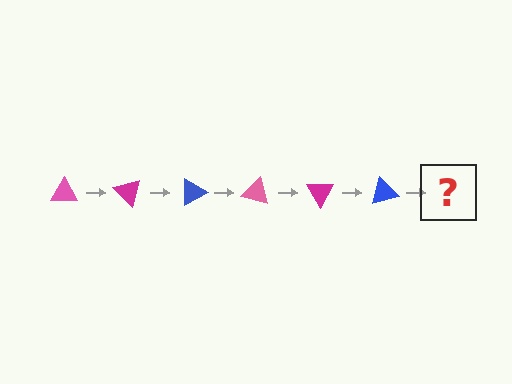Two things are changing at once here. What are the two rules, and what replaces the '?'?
The two rules are that it rotates 45 degrees each step and the color cycles through pink, magenta, and blue. The '?' should be a pink triangle, rotated 270 degrees from the start.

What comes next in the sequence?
The next element should be a pink triangle, rotated 270 degrees from the start.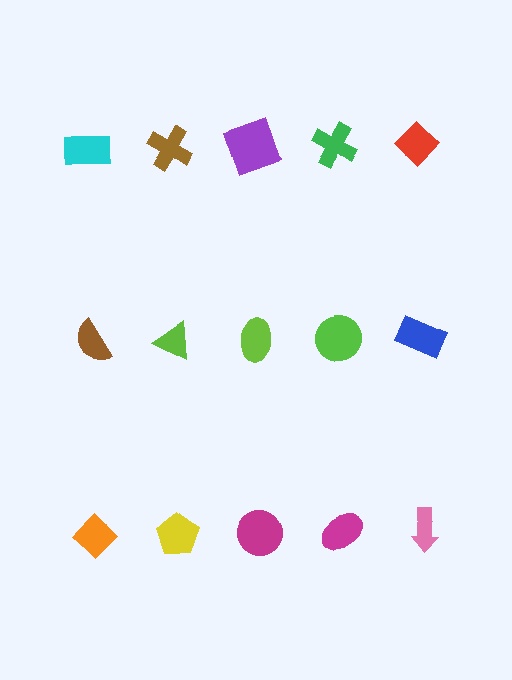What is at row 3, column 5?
A pink arrow.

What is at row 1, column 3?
A purple square.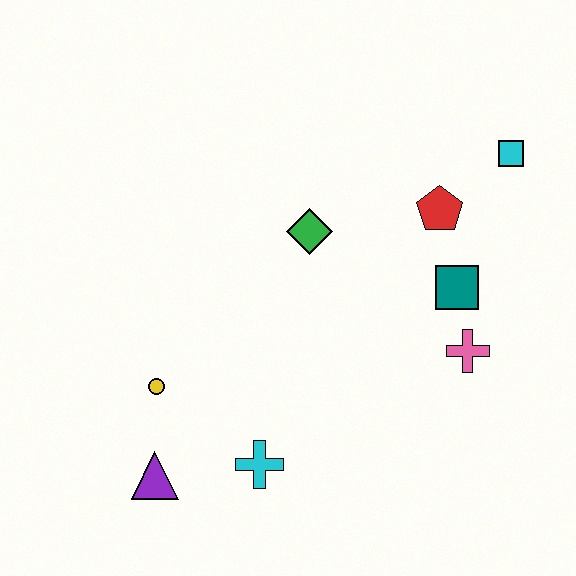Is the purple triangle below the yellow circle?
Yes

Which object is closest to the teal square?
The pink cross is closest to the teal square.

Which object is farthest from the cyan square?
The purple triangle is farthest from the cyan square.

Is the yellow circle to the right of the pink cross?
No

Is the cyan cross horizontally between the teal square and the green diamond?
No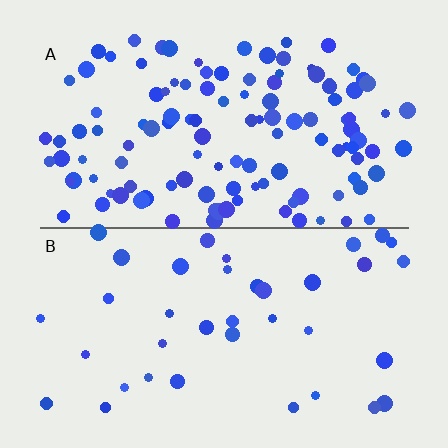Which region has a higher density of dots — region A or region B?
A (the top).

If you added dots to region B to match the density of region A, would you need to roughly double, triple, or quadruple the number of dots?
Approximately triple.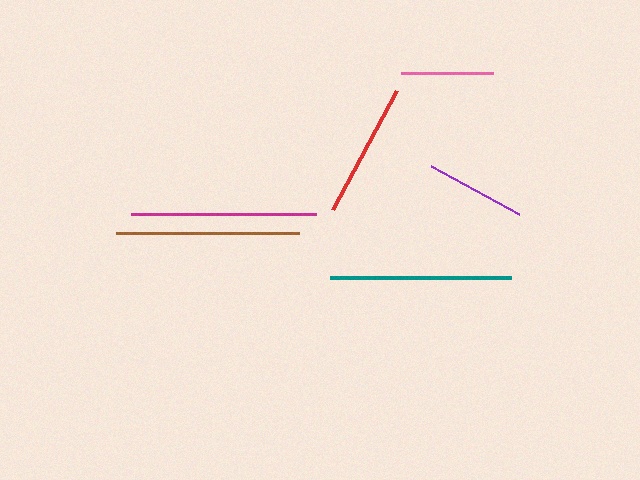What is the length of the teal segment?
The teal segment is approximately 181 pixels long.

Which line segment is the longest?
The magenta line is the longest at approximately 185 pixels.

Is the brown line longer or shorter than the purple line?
The brown line is longer than the purple line.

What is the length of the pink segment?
The pink segment is approximately 92 pixels long.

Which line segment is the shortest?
The pink line is the shortest at approximately 92 pixels.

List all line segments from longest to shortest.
From longest to shortest: magenta, brown, teal, red, purple, pink.